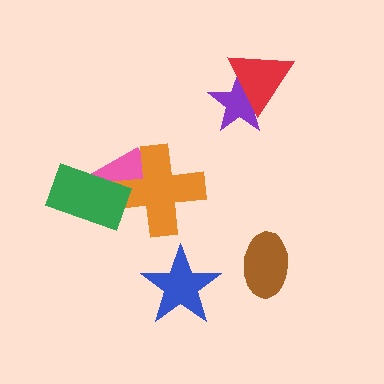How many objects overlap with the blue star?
0 objects overlap with the blue star.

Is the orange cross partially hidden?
Yes, it is partially covered by another shape.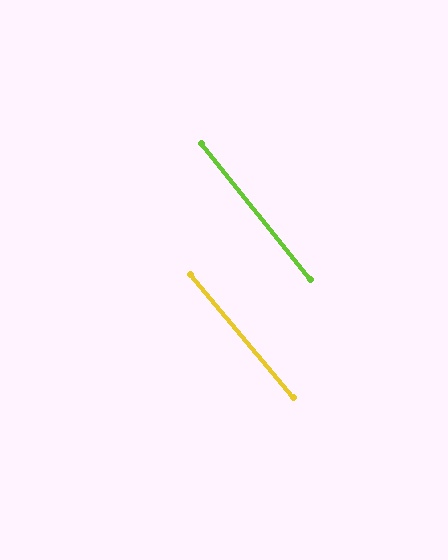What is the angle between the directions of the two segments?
Approximately 1 degree.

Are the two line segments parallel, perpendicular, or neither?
Parallel — their directions differ by only 1.2°.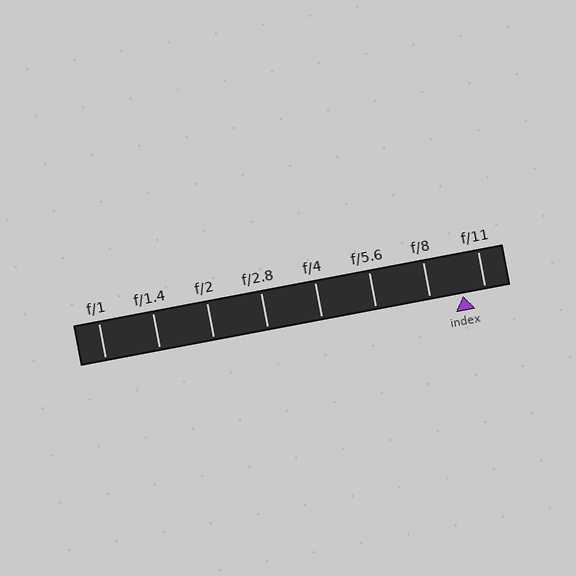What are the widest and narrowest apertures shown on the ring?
The widest aperture shown is f/1 and the narrowest is f/11.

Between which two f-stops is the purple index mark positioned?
The index mark is between f/8 and f/11.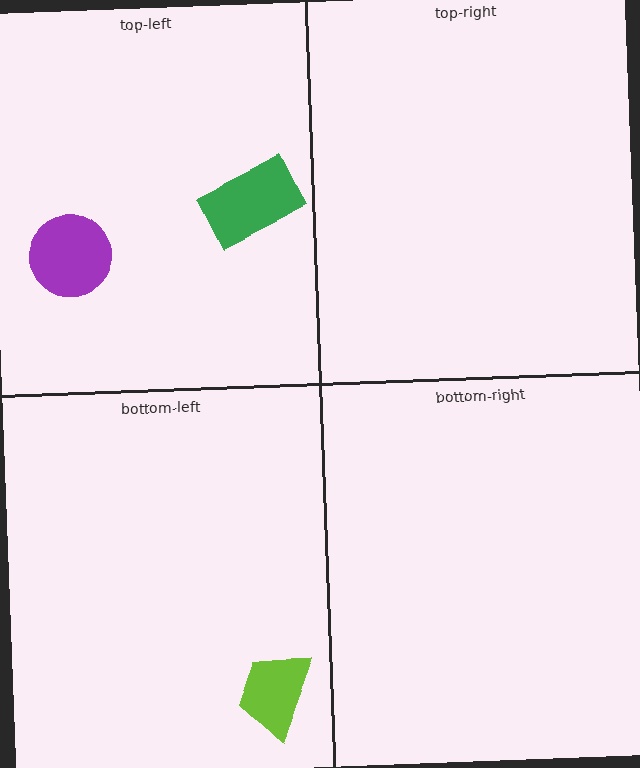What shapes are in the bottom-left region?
The lime trapezoid.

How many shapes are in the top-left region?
2.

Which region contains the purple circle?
The top-left region.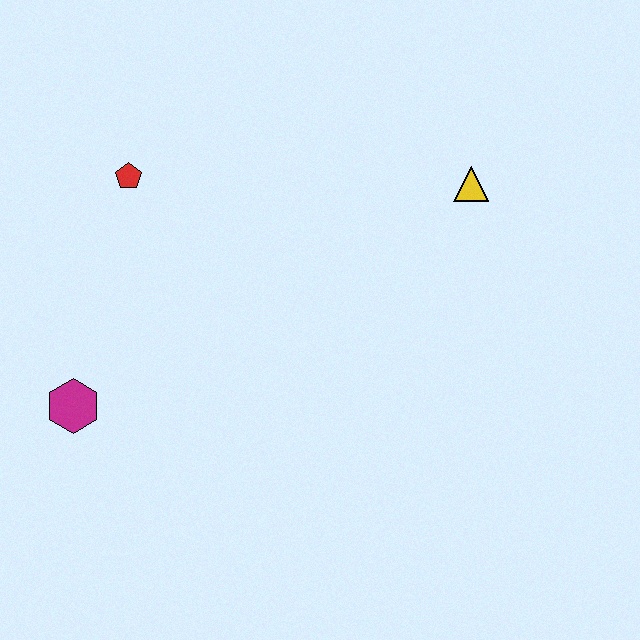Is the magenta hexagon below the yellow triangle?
Yes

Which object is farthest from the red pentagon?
The yellow triangle is farthest from the red pentagon.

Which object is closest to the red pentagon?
The magenta hexagon is closest to the red pentagon.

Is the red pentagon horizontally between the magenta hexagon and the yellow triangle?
Yes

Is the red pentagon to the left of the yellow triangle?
Yes